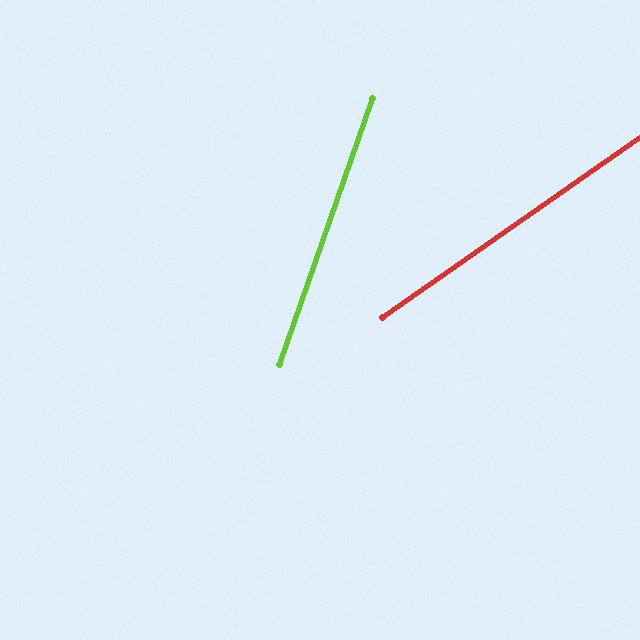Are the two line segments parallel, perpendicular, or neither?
Neither parallel nor perpendicular — they differ by about 36°.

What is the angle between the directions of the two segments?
Approximately 36 degrees.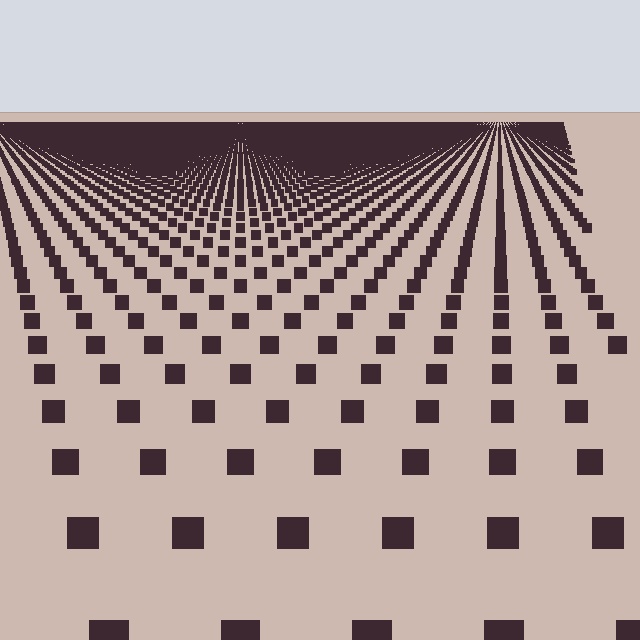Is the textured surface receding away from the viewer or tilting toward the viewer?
The surface is receding away from the viewer. Texture elements get smaller and denser toward the top.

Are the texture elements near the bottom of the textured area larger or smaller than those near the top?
Larger. Near the bottom, elements are closer to the viewer and appear at a bigger on-screen size.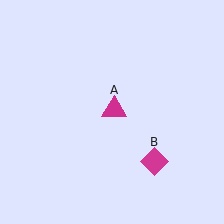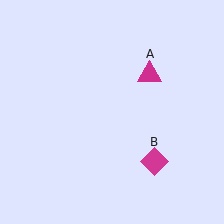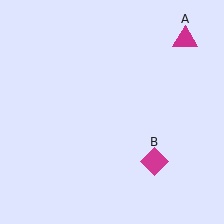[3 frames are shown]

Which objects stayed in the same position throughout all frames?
Magenta diamond (object B) remained stationary.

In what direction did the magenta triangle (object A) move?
The magenta triangle (object A) moved up and to the right.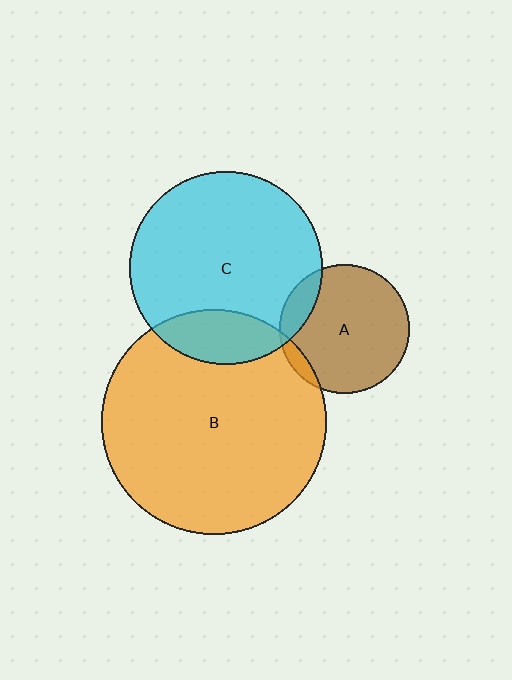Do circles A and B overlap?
Yes.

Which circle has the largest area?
Circle B (orange).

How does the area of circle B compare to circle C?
Approximately 1.4 times.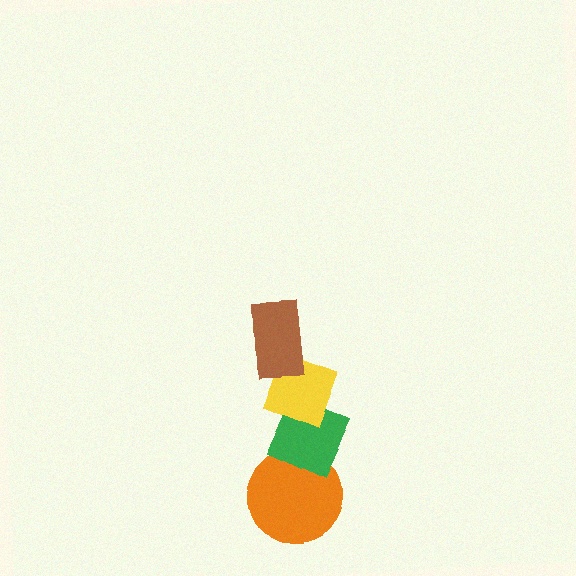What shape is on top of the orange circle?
The green diamond is on top of the orange circle.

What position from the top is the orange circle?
The orange circle is 4th from the top.